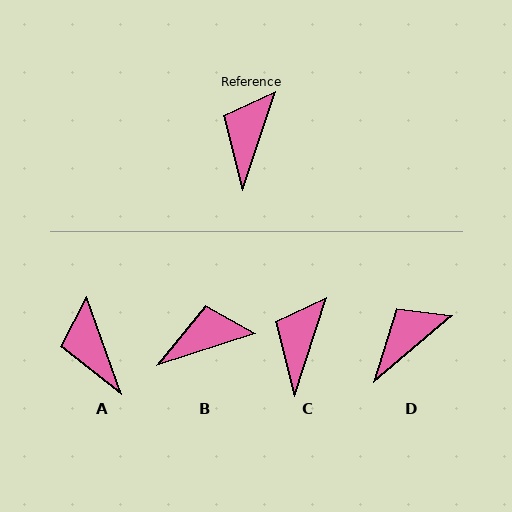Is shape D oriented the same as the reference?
No, it is off by about 31 degrees.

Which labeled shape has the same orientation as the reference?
C.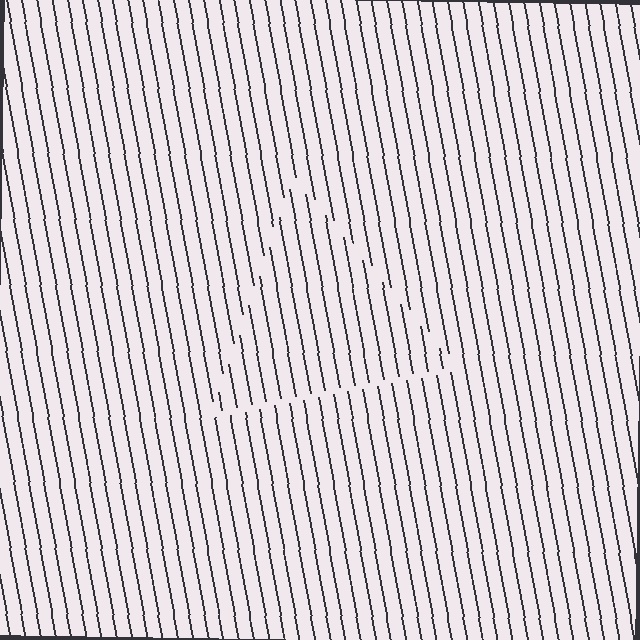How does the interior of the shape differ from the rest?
The interior of the shape contains the same grating, shifted by half a period — the contour is defined by the phase discontinuity where line-ends from the inner and outer gratings abut.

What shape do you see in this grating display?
An illusory triangle. The interior of the shape contains the same grating, shifted by half a period — the contour is defined by the phase discontinuity where line-ends from the inner and outer gratings abut.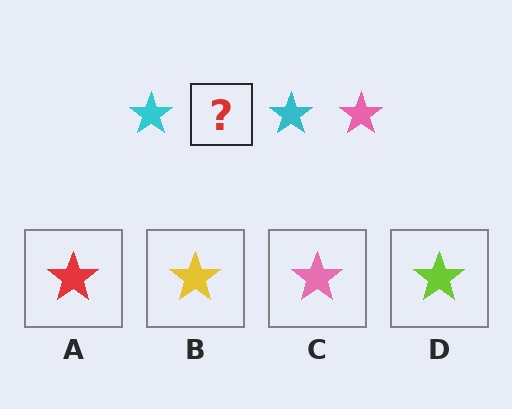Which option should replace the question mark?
Option C.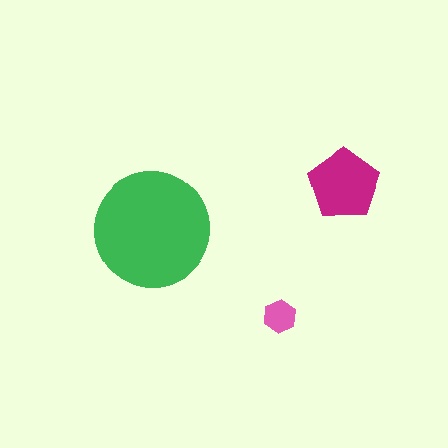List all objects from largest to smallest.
The green circle, the magenta pentagon, the pink hexagon.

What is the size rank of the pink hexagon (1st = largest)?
3rd.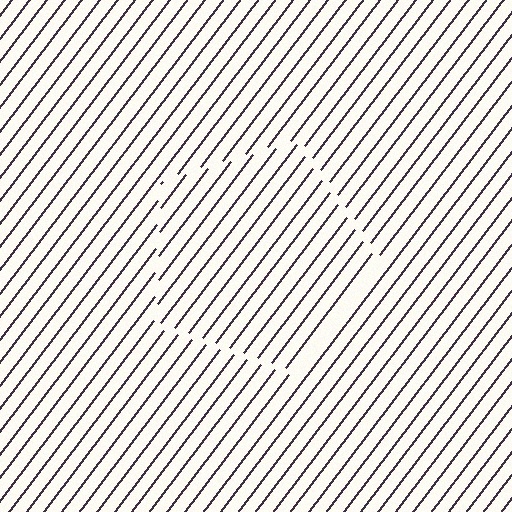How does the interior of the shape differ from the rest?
The interior of the shape contains the same grating, shifted by half a period — the contour is defined by the phase discontinuity where line-ends from the inner and outer gratings abut.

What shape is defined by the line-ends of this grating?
An illusory pentagon. The interior of the shape contains the same grating, shifted by half a period — the contour is defined by the phase discontinuity where line-ends from the inner and outer gratings abut.